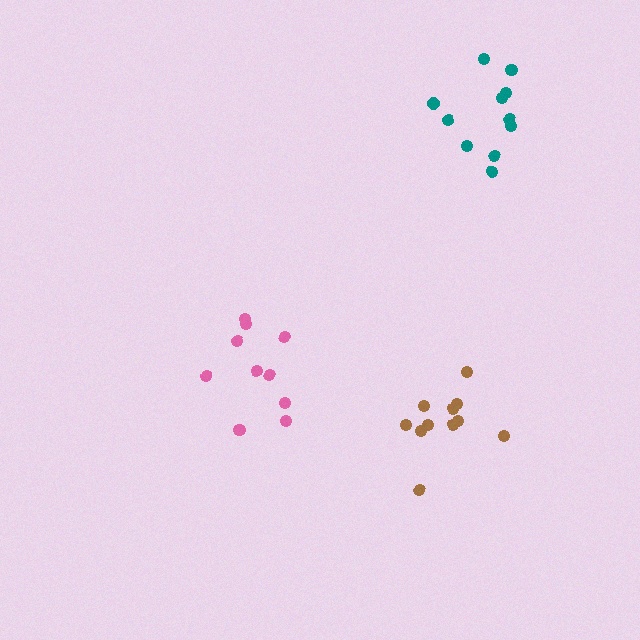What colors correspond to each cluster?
The clusters are colored: pink, teal, brown.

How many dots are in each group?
Group 1: 10 dots, Group 2: 11 dots, Group 3: 11 dots (32 total).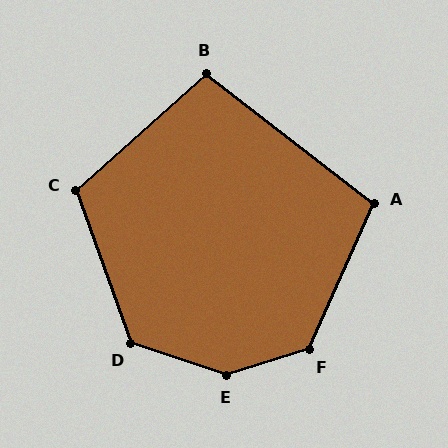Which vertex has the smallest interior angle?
B, at approximately 100 degrees.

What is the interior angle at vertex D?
Approximately 128 degrees (obtuse).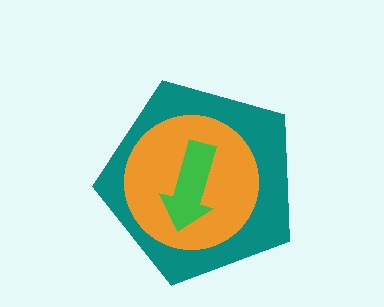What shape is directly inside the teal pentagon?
The orange circle.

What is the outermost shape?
The teal pentagon.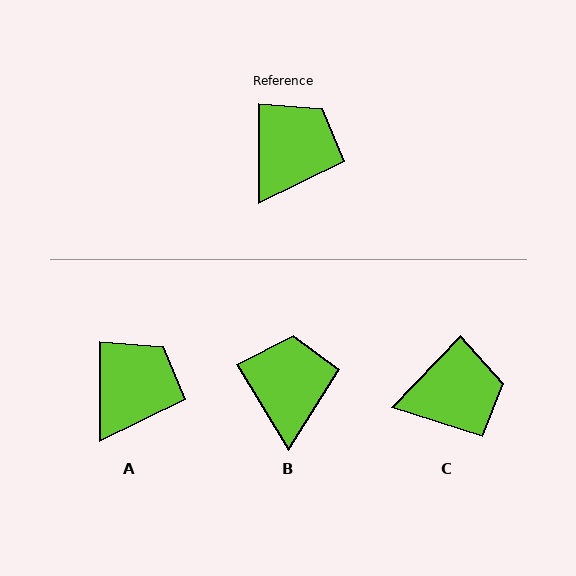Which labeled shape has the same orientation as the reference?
A.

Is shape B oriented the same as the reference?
No, it is off by about 31 degrees.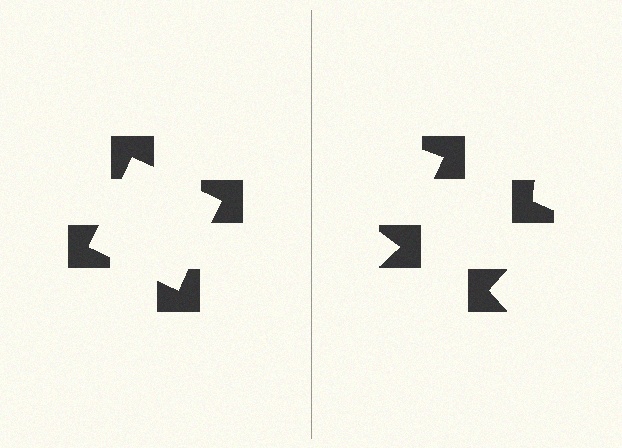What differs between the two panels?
The notched squares are positioned identically on both sides; only the wedge orientations differ. On the left they align to a square; on the right they are misaligned.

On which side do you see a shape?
An illusory square appears on the left side. On the right side the wedge cuts are rotated, so no coherent shape forms.